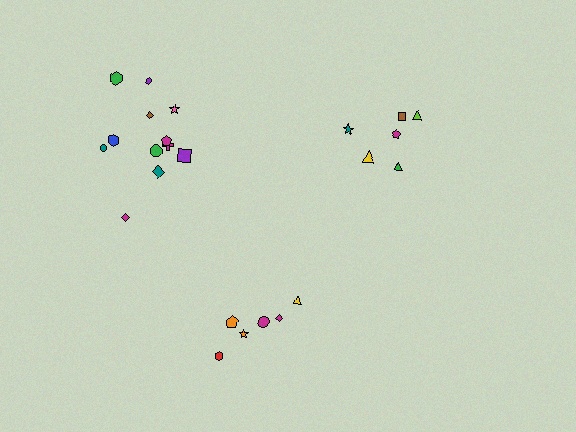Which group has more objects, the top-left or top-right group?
The top-left group.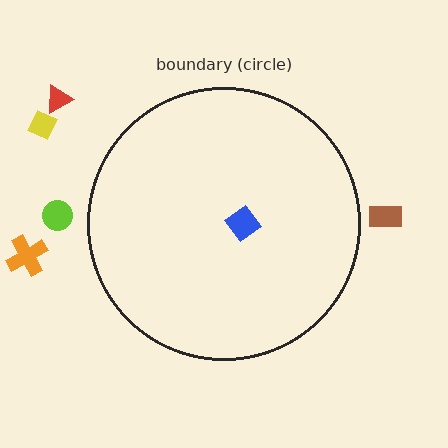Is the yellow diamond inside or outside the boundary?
Outside.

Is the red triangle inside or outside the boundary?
Outside.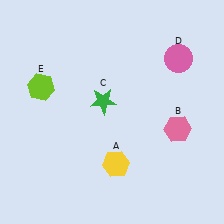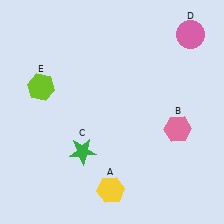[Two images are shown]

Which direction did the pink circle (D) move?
The pink circle (D) moved up.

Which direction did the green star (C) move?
The green star (C) moved down.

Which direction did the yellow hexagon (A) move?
The yellow hexagon (A) moved down.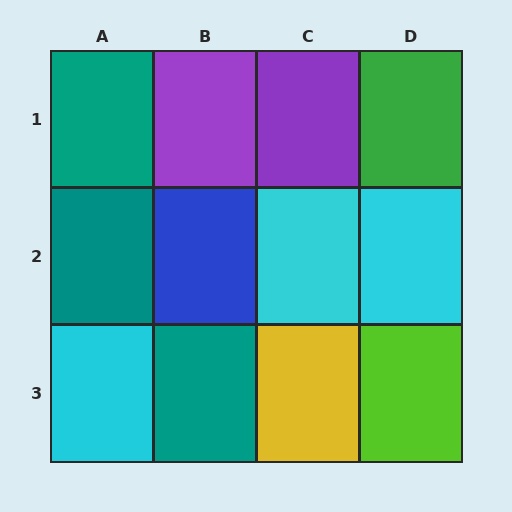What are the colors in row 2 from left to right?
Teal, blue, cyan, cyan.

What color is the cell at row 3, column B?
Teal.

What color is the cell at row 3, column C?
Yellow.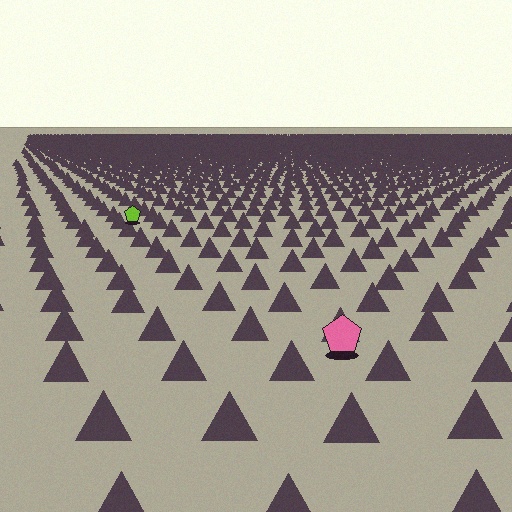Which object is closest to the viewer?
The pink pentagon is closest. The texture marks near it are larger and more spread out.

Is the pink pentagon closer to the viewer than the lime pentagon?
Yes. The pink pentagon is closer — you can tell from the texture gradient: the ground texture is coarser near it.